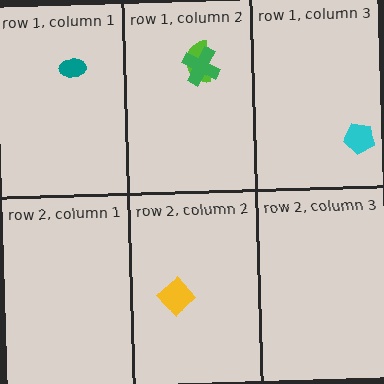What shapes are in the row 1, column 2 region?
The lime semicircle, the green cross.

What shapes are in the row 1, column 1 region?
The teal ellipse.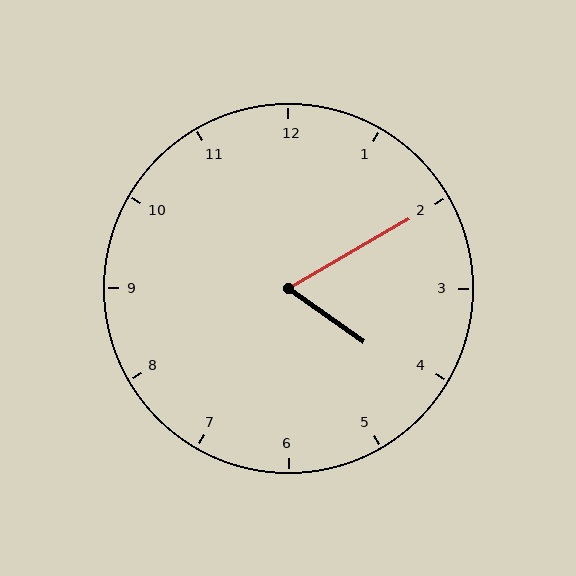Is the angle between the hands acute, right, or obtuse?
It is acute.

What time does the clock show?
4:10.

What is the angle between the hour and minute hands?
Approximately 65 degrees.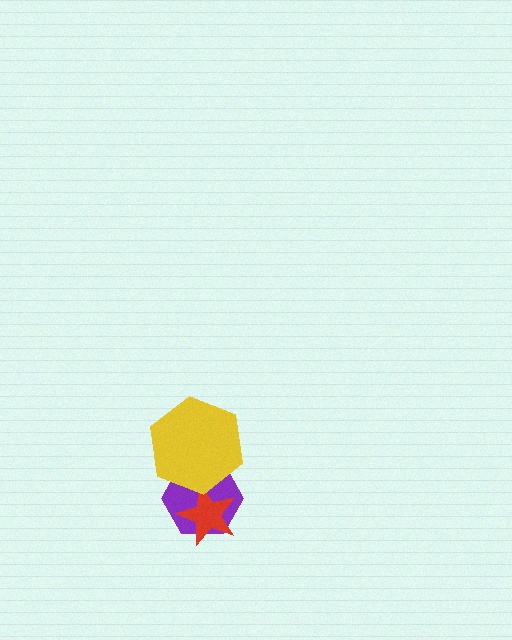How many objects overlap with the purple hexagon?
2 objects overlap with the purple hexagon.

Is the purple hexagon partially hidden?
Yes, it is partially covered by another shape.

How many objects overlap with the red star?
2 objects overlap with the red star.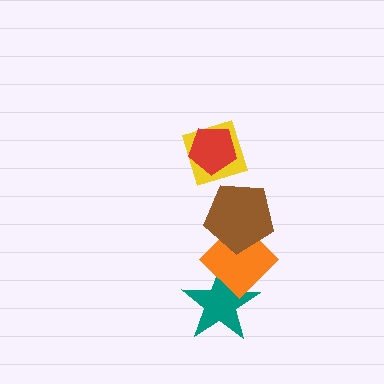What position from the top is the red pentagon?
The red pentagon is 1st from the top.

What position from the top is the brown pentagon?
The brown pentagon is 3rd from the top.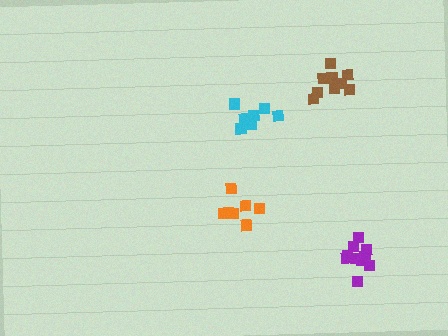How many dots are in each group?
Group 1: 7 dots, Group 2: 10 dots, Group 3: 9 dots, Group 4: 7 dots (33 total).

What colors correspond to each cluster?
The clusters are colored: cyan, purple, brown, orange.